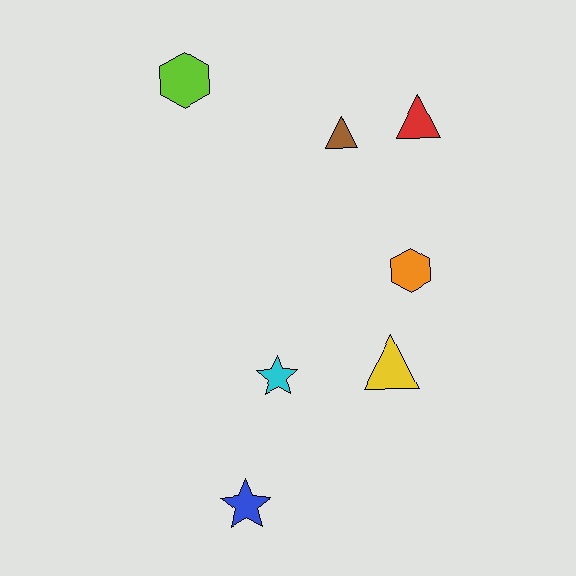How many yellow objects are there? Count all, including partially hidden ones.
There is 1 yellow object.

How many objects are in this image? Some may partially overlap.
There are 7 objects.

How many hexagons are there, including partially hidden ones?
There are 2 hexagons.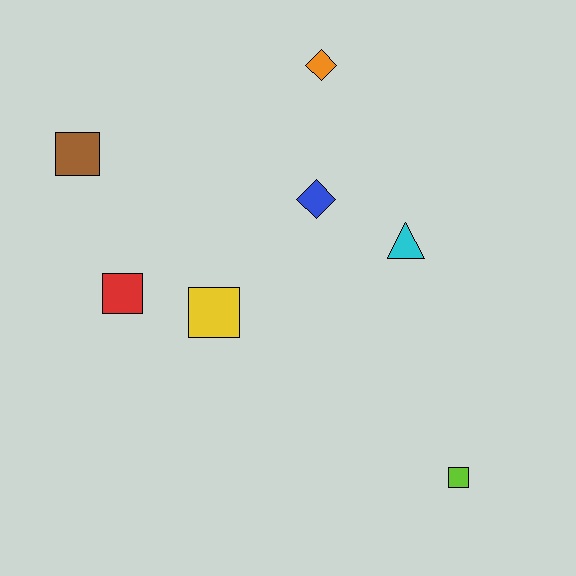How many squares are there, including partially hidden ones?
There are 4 squares.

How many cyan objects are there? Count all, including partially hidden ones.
There is 1 cyan object.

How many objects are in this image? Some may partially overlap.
There are 7 objects.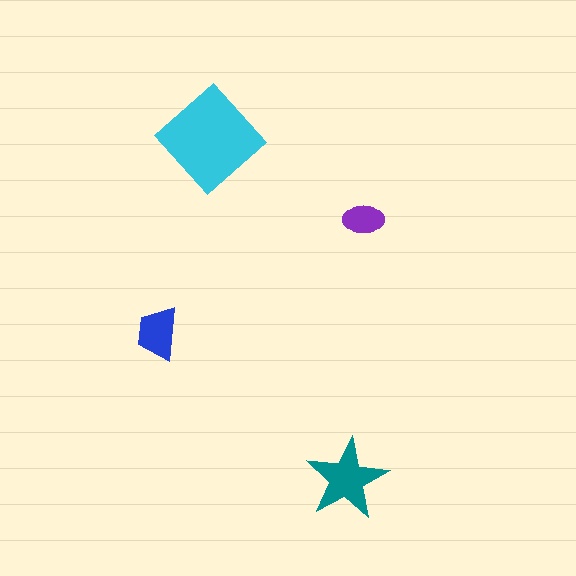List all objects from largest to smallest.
The cyan diamond, the teal star, the blue trapezoid, the purple ellipse.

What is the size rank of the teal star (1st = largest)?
2nd.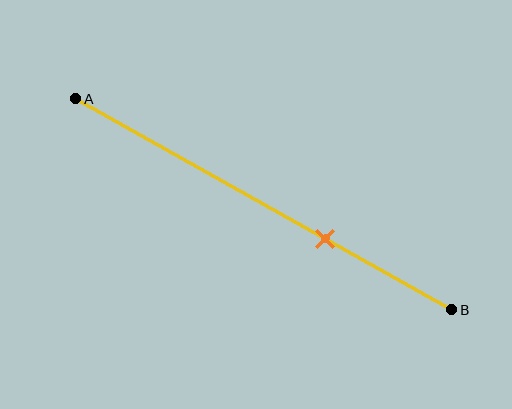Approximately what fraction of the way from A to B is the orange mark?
The orange mark is approximately 65% of the way from A to B.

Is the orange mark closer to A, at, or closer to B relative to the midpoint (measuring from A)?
The orange mark is closer to point B than the midpoint of segment AB.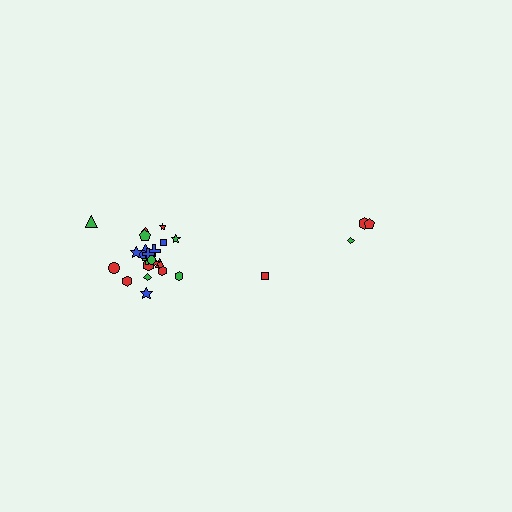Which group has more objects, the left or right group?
The left group.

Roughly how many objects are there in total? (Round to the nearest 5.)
Roughly 25 objects in total.